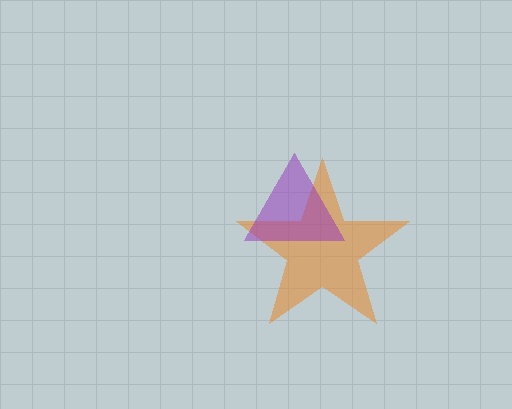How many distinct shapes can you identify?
There are 2 distinct shapes: an orange star, a purple triangle.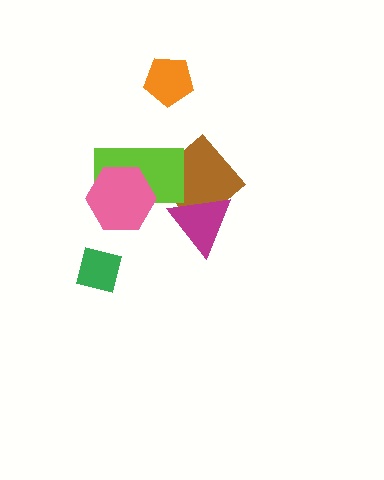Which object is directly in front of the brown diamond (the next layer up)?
The magenta triangle is directly in front of the brown diamond.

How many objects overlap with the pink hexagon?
1 object overlaps with the pink hexagon.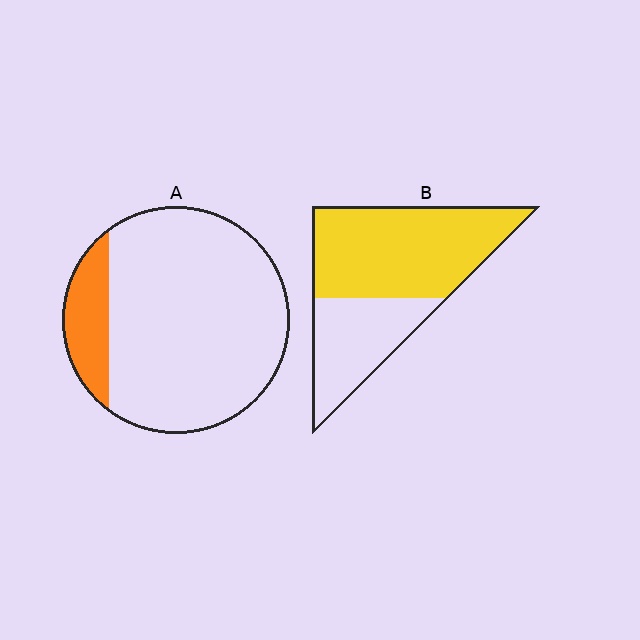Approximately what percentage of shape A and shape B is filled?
A is approximately 15% and B is approximately 65%.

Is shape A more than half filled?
No.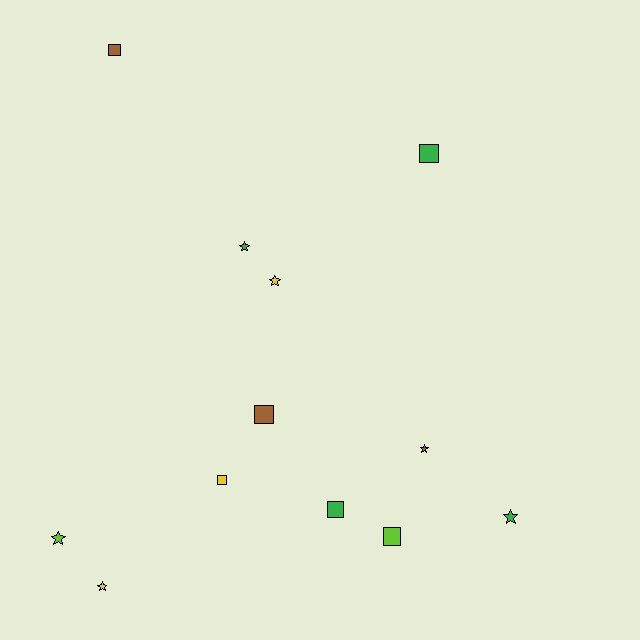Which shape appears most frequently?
Square, with 6 objects.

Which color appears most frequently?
Green, with 4 objects.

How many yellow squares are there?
There is 1 yellow square.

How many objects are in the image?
There are 12 objects.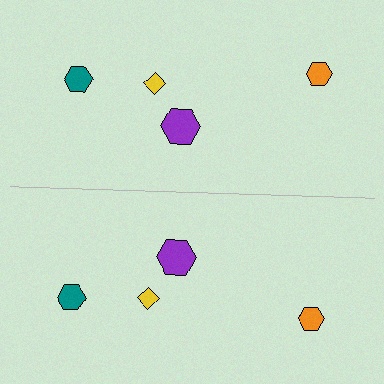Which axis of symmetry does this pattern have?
The pattern has a horizontal axis of symmetry running through the center of the image.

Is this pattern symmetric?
Yes, this pattern has bilateral (reflection) symmetry.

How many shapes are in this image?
There are 8 shapes in this image.